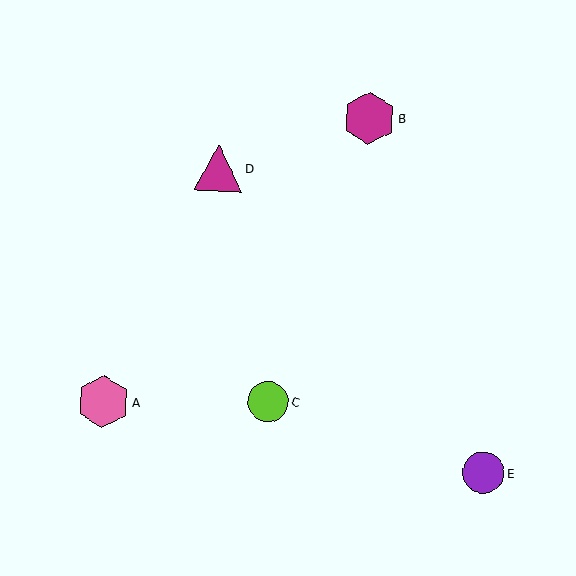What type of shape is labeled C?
Shape C is a lime circle.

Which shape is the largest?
The pink hexagon (labeled A) is the largest.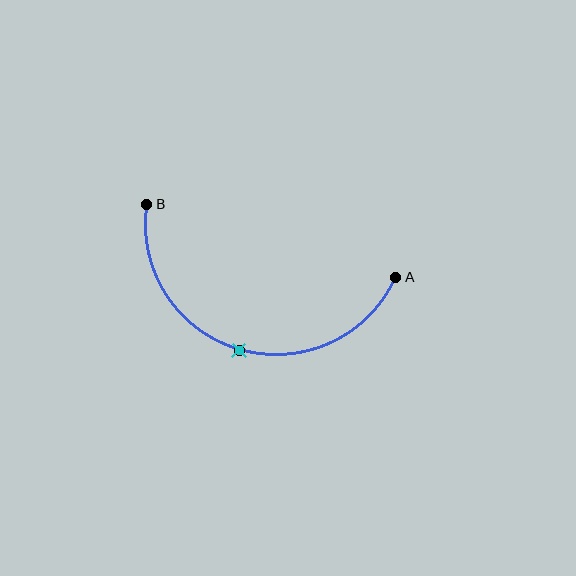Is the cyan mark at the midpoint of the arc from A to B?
Yes. The cyan mark lies on the arc at equal arc-length from both A and B — it is the arc midpoint.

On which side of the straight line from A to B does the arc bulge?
The arc bulges below the straight line connecting A and B.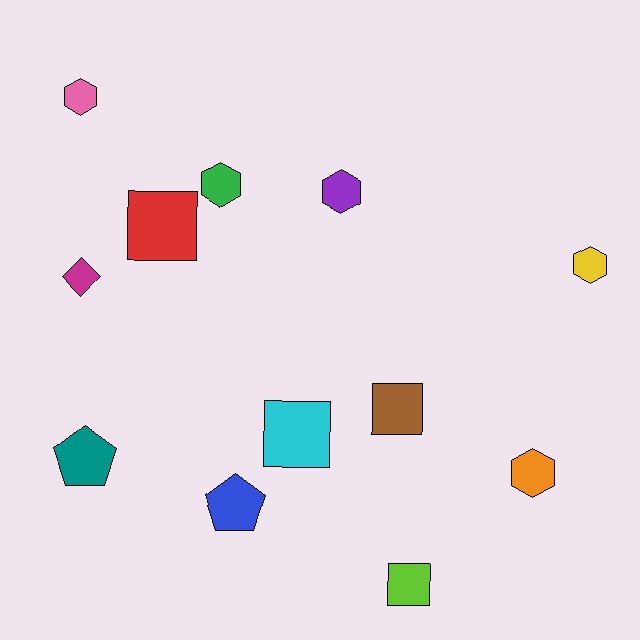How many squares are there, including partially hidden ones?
There are 4 squares.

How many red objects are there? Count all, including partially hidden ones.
There is 1 red object.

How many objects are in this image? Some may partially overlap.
There are 12 objects.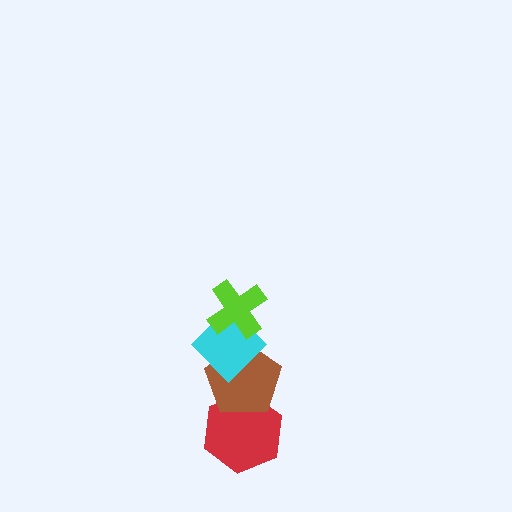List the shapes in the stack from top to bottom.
From top to bottom: the lime cross, the cyan diamond, the brown pentagon, the red hexagon.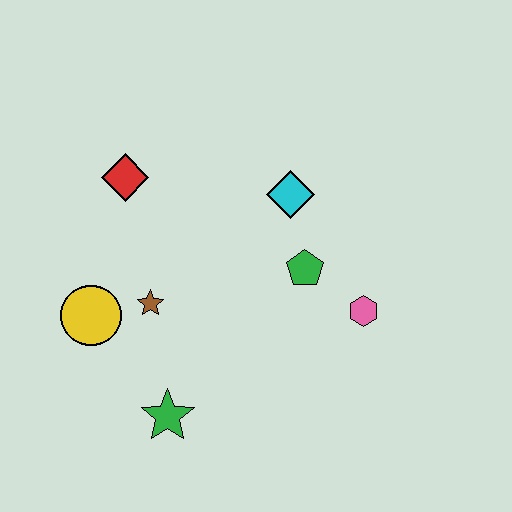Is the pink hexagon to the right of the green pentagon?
Yes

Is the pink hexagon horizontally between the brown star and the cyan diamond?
No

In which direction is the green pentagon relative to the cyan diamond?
The green pentagon is below the cyan diamond.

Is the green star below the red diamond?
Yes